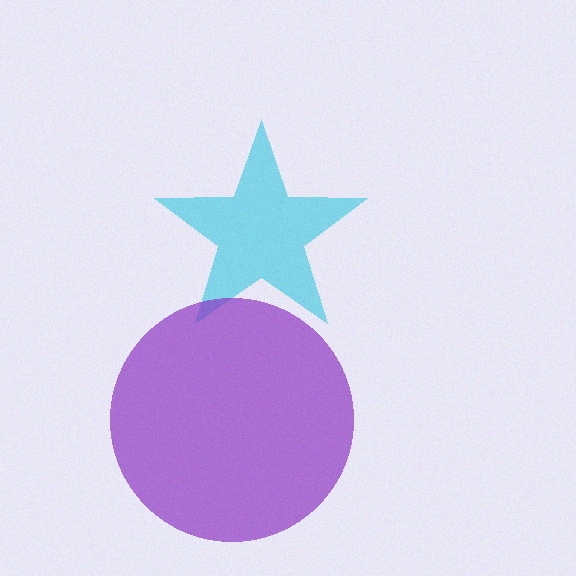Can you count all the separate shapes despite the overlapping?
Yes, there are 2 separate shapes.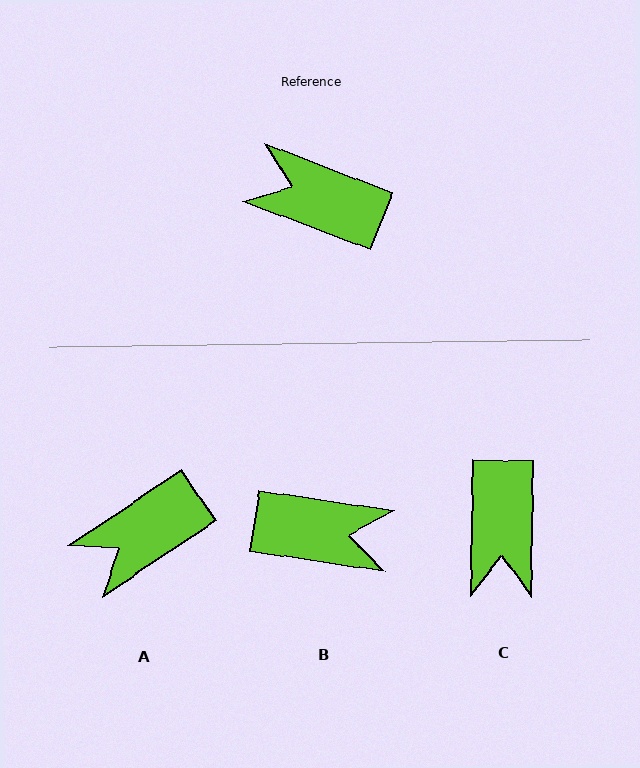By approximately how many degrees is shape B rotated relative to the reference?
Approximately 168 degrees clockwise.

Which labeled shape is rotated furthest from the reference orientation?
B, about 168 degrees away.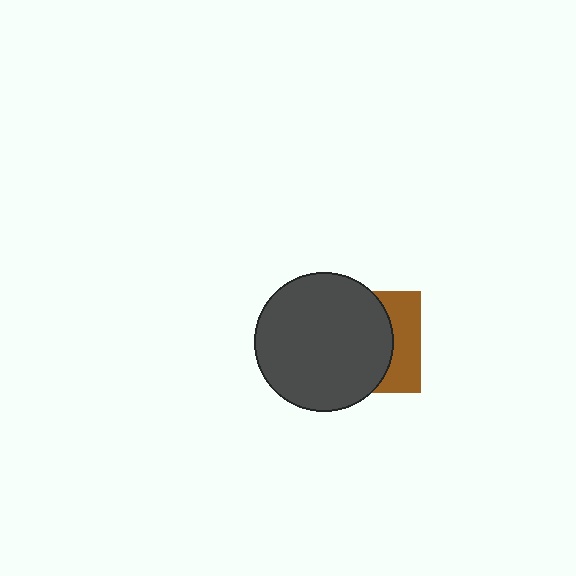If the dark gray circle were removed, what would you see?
You would see the complete brown square.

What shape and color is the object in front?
The object in front is a dark gray circle.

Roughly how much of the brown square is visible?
A small part of it is visible (roughly 34%).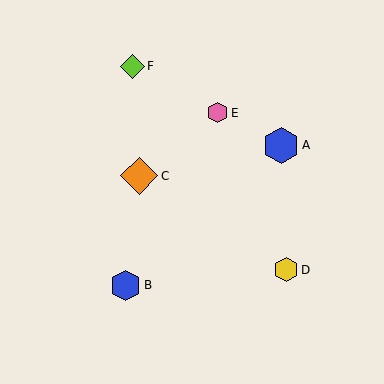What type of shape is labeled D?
Shape D is a yellow hexagon.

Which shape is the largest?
The orange diamond (labeled C) is the largest.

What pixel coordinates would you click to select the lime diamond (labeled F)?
Click at (132, 66) to select the lime diamond F.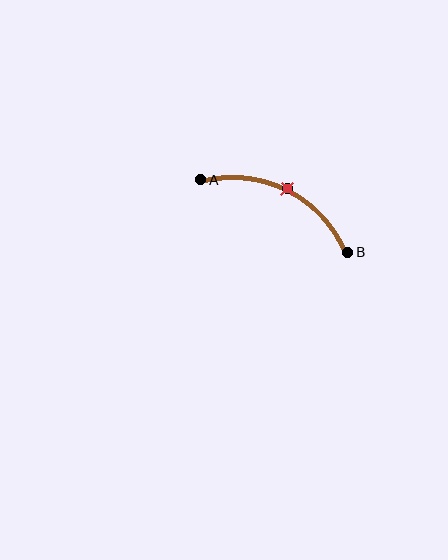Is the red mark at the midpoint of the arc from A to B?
Yes. The red mark lies on the arc at equal arc-length from both A and B — it is the arc midpoint.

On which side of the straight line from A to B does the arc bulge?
The arc bulges above the straight line connecting A and B.